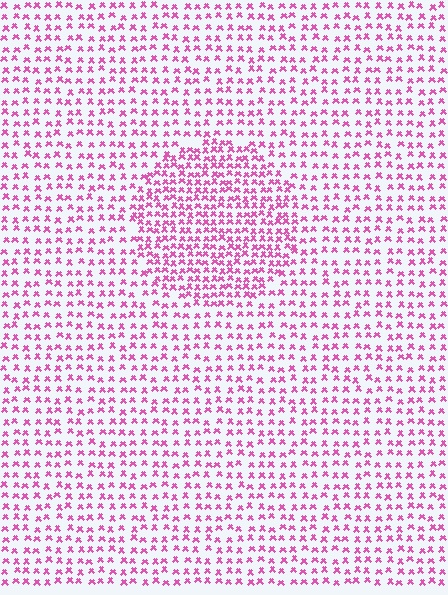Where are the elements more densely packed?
The elements are more densely packed inside the circle boundary.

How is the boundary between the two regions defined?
The boundary is defined by a change in element density (approximately 1.7x ratio). All elements are the same color, size, and shape.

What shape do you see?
I see a circle.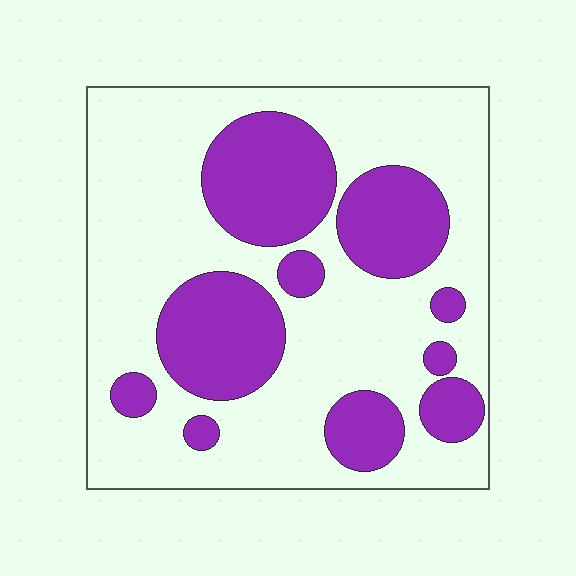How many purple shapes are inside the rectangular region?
10.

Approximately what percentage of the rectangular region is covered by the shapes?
Approximately 35%.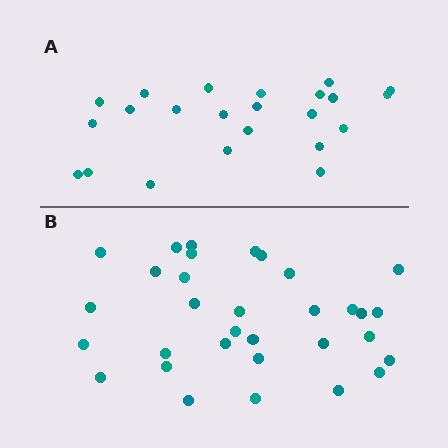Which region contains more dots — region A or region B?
Region B (the bottom region) has more dots.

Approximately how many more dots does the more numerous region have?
Region B has roughly 8 or so more dots than region A.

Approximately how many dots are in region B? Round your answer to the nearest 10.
About 30 dots. (The exact count is 32, which rounds to 30.)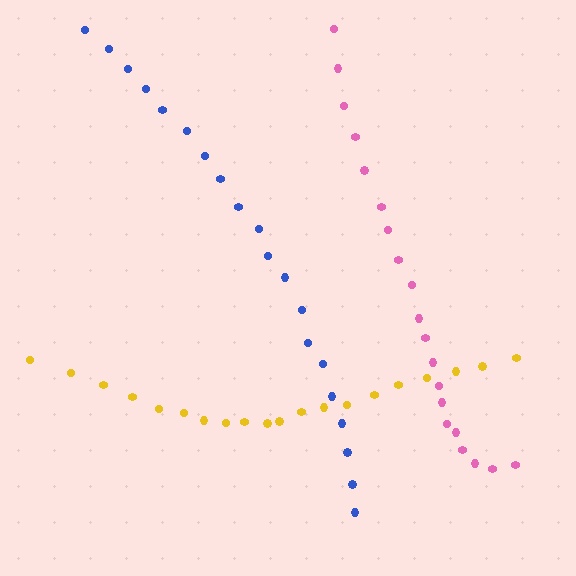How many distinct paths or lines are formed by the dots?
There are 3 distinct paths.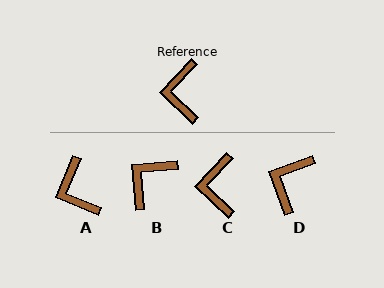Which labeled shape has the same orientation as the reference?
C.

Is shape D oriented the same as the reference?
No, it is off by about 26 degrees.